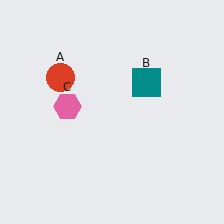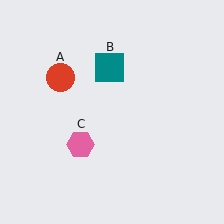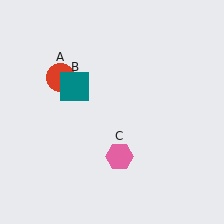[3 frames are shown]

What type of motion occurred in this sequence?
The teal square (object B), pink hexagon (object C) rotated counterclockwise around the center of the scene.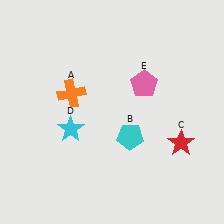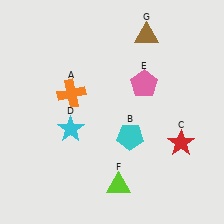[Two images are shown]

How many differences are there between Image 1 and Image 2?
There are 2 differences between the two images.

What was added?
A lime triangle (F), a brown triangle (G) were added in Image 2.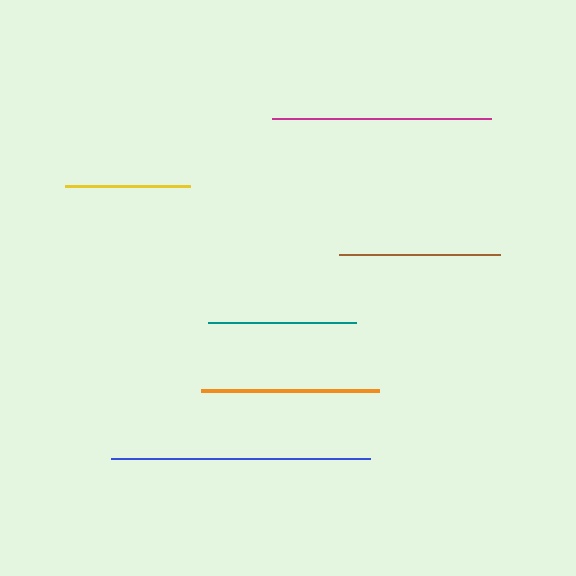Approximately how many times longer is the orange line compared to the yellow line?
The orange line is approximately 1.4 times the length of the yellow line.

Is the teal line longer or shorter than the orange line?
The orange line is longer than the teal line.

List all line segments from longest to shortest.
From longest to shortest: blue, magenta, orange, brown, teal, yellow.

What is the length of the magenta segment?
The magenta segment is approximately 219 pixels long.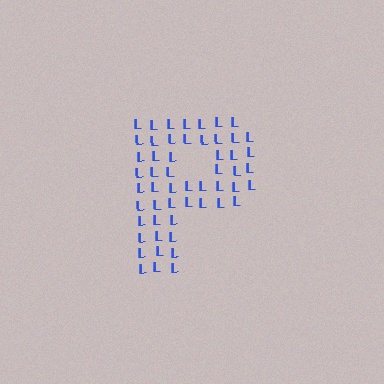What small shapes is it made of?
It is made of small letter L's.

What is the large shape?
The large shape is the letter P.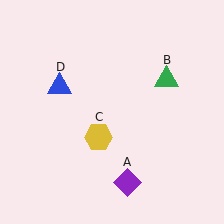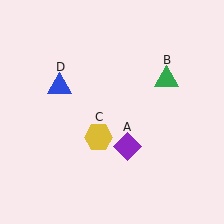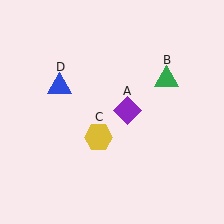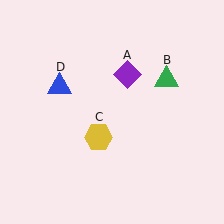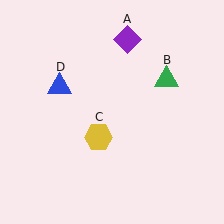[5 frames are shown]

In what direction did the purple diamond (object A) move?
The purple diamond (object A) moved up.